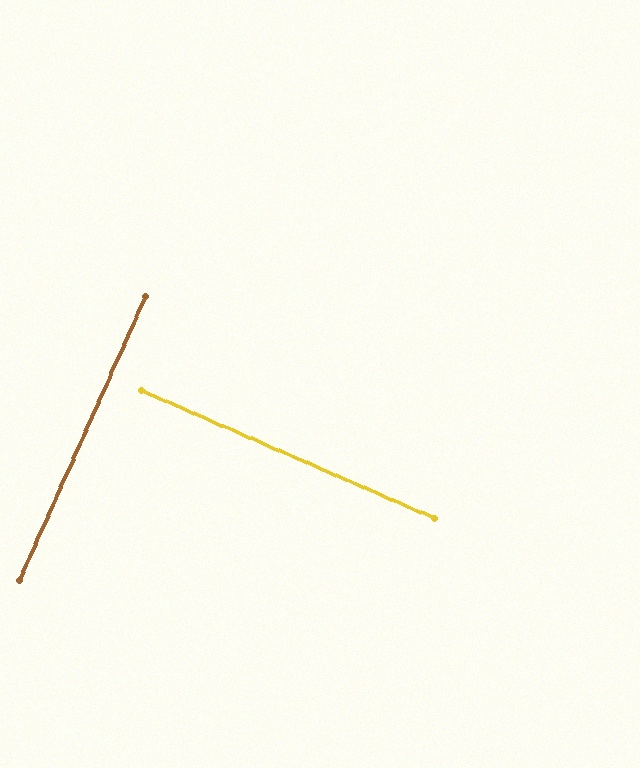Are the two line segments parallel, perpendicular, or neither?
Perpendicular — they meet at approximately 90°.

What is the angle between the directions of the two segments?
Approximately 90 degrees.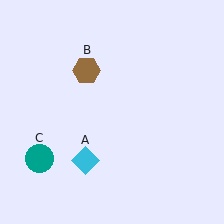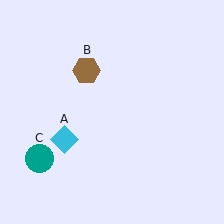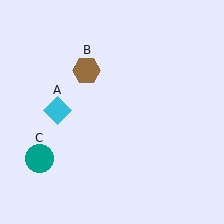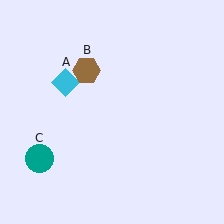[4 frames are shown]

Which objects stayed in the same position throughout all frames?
Brown hexagon (object B) and teal circle (object C) remained stationary.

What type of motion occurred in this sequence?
The cyan diamond (object A) rotated clockwise around the center of the scene.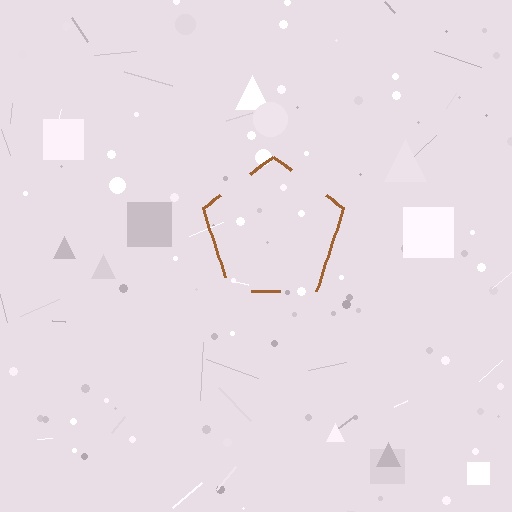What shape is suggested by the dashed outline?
The dashed outline suggests a pentagon.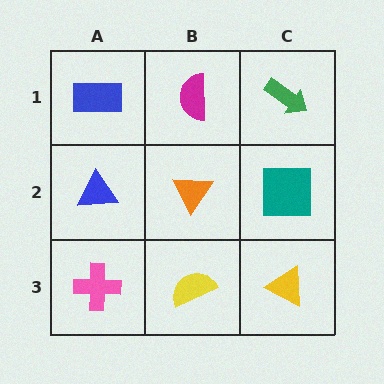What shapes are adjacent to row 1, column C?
A teal square (row 2, column C), a magenta semicircle (row 1, column B).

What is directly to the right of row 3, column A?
A yellow semicircle.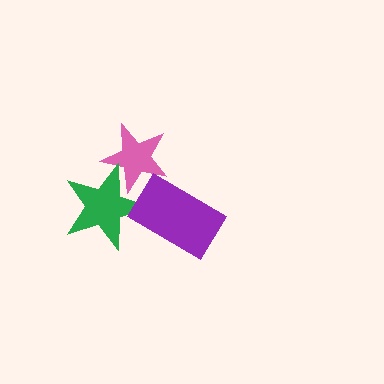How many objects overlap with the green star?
2 objects overlap with the green star.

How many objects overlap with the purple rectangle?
1 object overlaps with the purple rectangle.